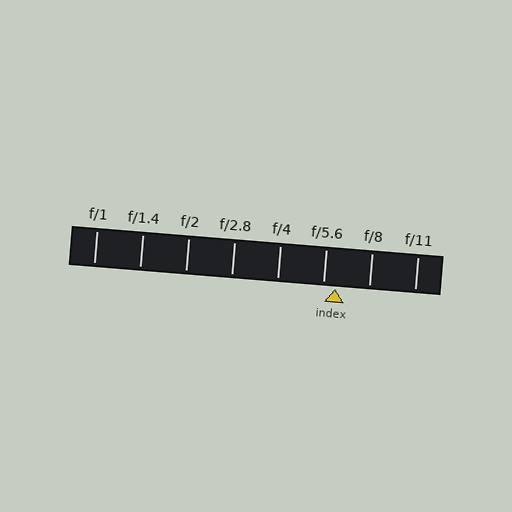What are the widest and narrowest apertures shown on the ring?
The widest aperture shown is f/1 and the narrowest is f/11.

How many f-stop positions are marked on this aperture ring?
There are 8 f-stop positions marked.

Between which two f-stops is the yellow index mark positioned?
The index mark is between f/5.6 and f/8.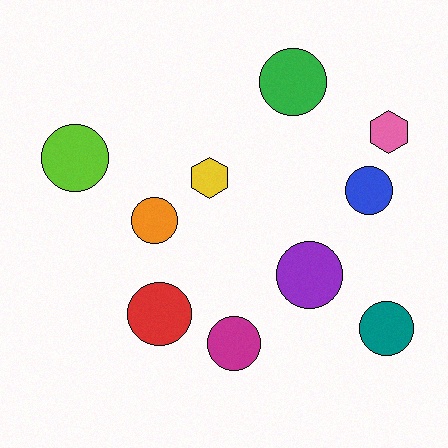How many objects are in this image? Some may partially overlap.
There are 10 objects.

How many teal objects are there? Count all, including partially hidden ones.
There is 1 teal object.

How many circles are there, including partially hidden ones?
There are 8 circles.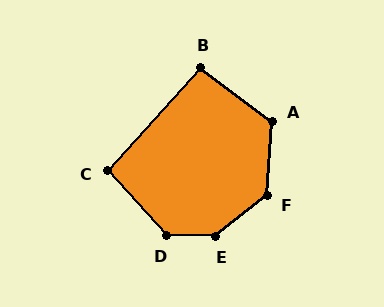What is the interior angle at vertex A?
Approximately 123 degrees (obtuse).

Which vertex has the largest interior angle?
E, at approximately 141 degrees.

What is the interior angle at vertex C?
Approximately 96 degrees (obtuse).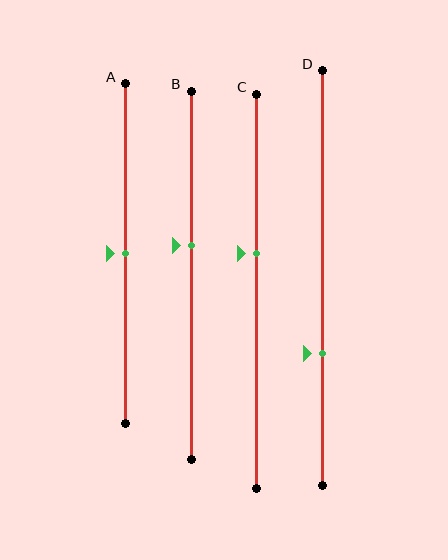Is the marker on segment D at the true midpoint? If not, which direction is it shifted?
No, the marker on segment D is shifted downward by about 18% of the segment length.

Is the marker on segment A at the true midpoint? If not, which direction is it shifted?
Yes, the marker on segment A is at the true midpoint.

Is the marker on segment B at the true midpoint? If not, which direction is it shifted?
No, the marker on segment B is shifted upward by about 8% of the segment length.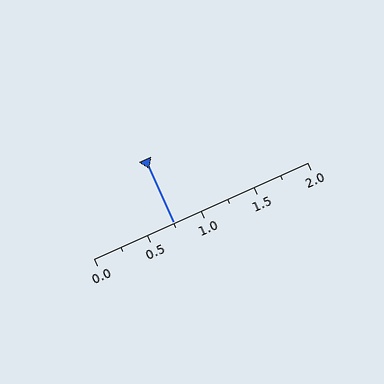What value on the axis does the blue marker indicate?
The marker indicates approximately 0.75.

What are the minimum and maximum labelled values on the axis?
The axis runs from 0.0 to 2.0.